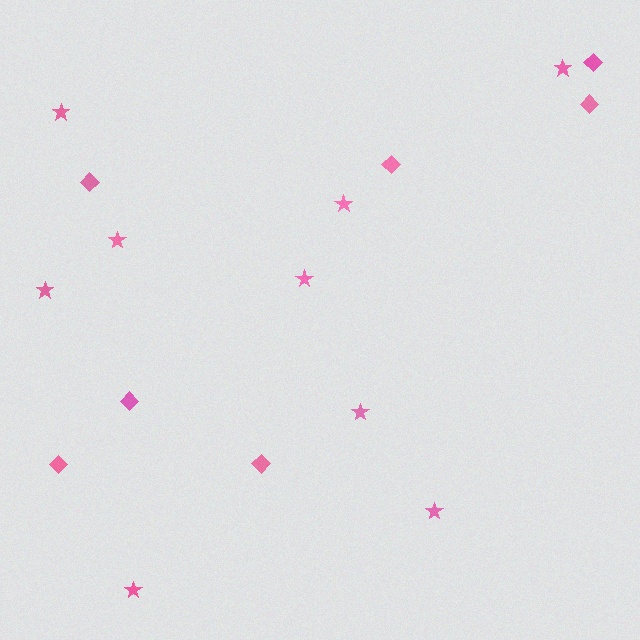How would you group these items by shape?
There are 2 groups: one group of diamonds (7) and one group of stars (9).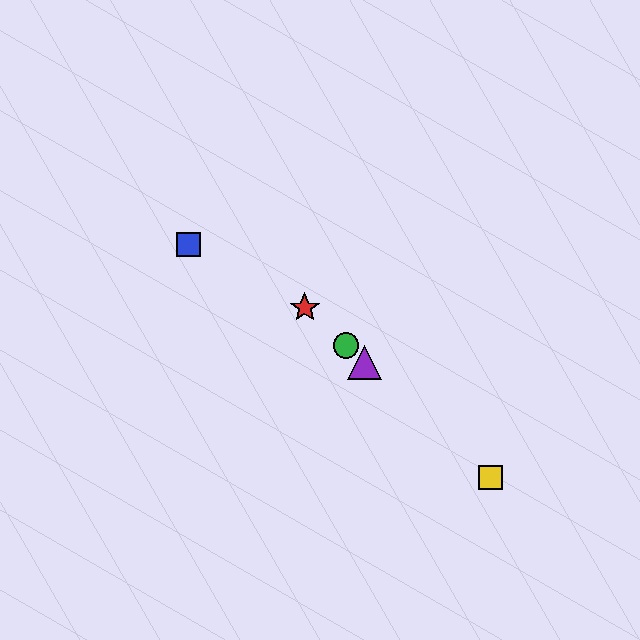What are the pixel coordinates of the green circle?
The green circle is at (346, 346).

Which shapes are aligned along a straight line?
The red star, the green circle, the yellow square, the purple triangle are aligned along a straight line.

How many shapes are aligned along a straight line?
4 shapes (the red star, the green circle, the yellow square, the purple triangle) are aligned along a straight line.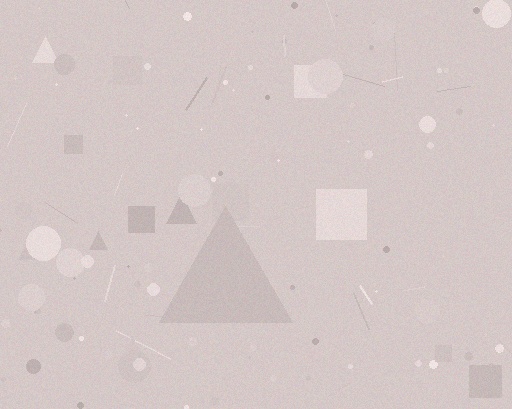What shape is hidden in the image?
A triangle is hidden in the image.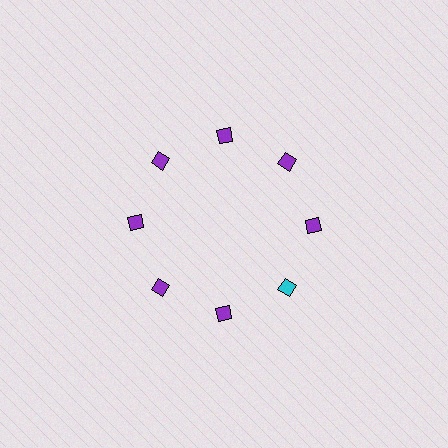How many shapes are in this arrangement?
There are 8 shapes arranged in a ring pattern.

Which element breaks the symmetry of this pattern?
The cyan diamond at roughly the 4 o'clock position breaks the symmetry. All other shapes are purple diamonds.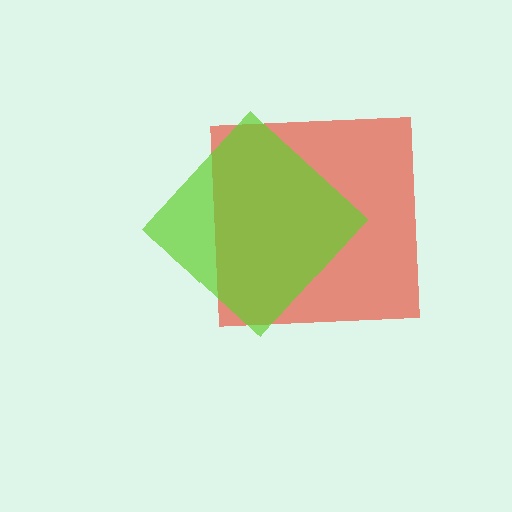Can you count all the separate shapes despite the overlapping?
Yes, there are 2 separate shapes.